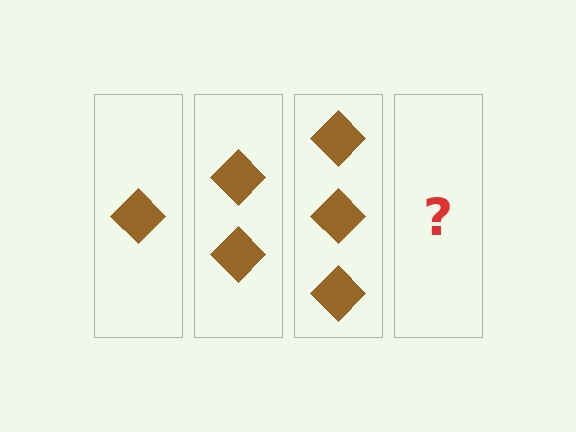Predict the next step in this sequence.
The next step is 4 diamonds.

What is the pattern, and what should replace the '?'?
The pattern is that each step adds one more diamond. The '?' should be 4 diamonds.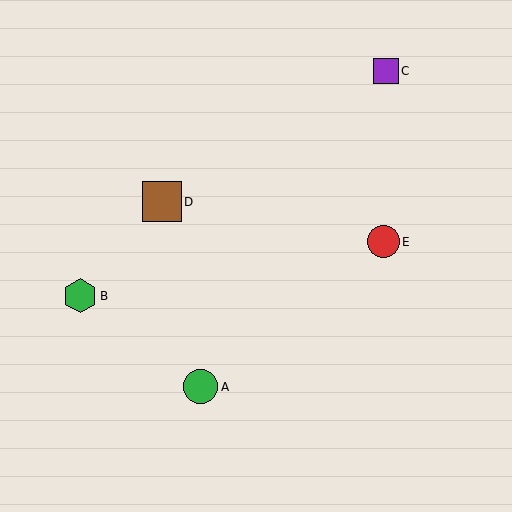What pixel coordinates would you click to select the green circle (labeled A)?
Click at (201, 387) to select the green circle A.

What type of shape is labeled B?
Shape B is a green hexagon.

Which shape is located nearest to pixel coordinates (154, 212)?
The brown square (labeled D) at (162, 202) is nearest to that location.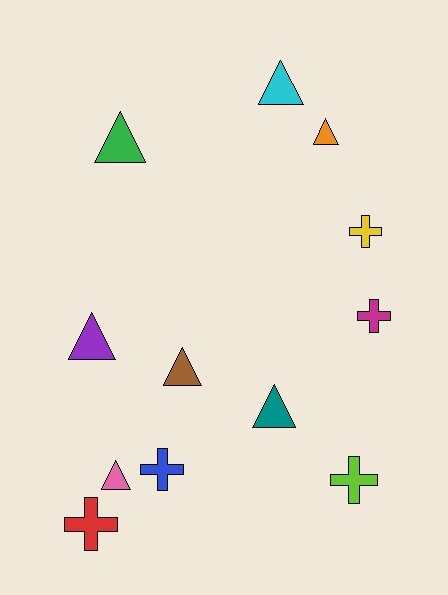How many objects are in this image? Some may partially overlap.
There are 12 objects.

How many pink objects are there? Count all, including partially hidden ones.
There is 1 pink object.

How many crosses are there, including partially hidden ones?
There are 5 crosses.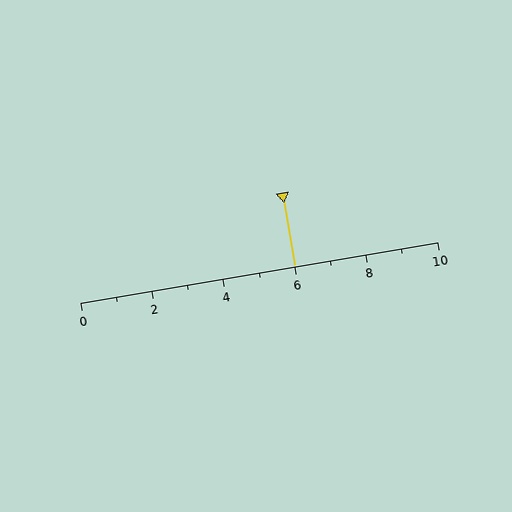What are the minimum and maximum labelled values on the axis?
The axis runs from 0 to 10.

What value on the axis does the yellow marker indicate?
The marker indicates approximately 6.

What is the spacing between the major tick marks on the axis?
The major ticks are spaced 2 apart.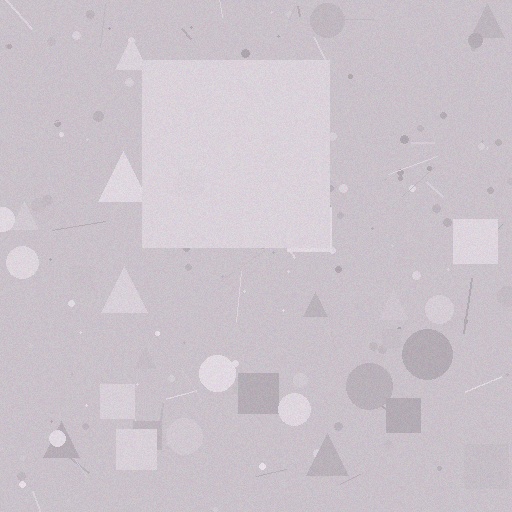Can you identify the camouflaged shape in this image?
The camouflaged shape is a square.